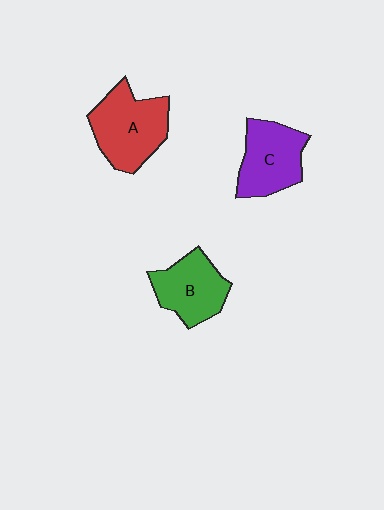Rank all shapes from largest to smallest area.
From largest to smallest: A (red), C (purple), B (green).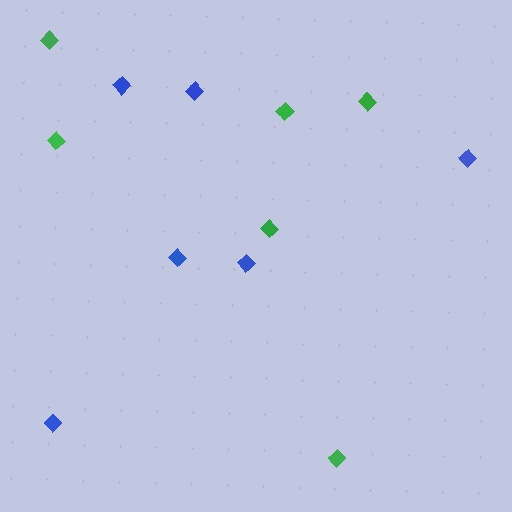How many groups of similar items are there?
There are 2 groups: one group of blue diamonds (6) and one group of green diamonds (6).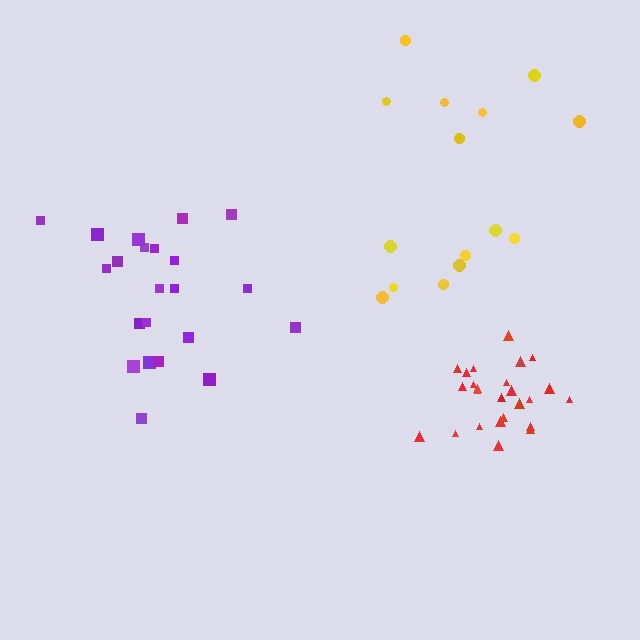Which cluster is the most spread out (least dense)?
Yellow.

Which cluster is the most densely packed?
Red.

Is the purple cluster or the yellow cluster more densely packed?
Purple.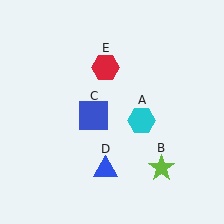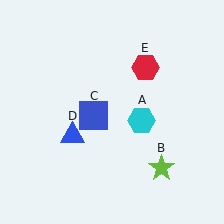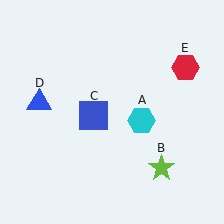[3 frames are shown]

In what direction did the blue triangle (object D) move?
The blue triangle (object D) moved up and to the left.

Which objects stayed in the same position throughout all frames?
Cyan hexagon (object A) and lime star (object B) and blue square (object C) remained stationary.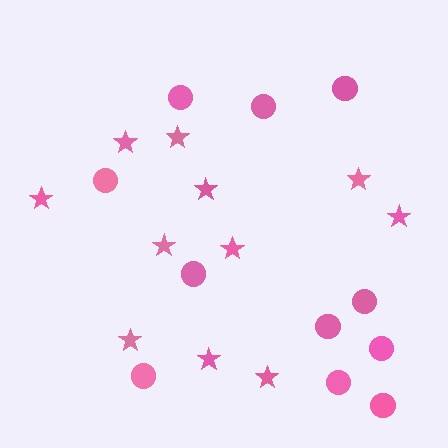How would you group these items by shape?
There are 2 groups: one group of circles (11) and one group of stars (11).